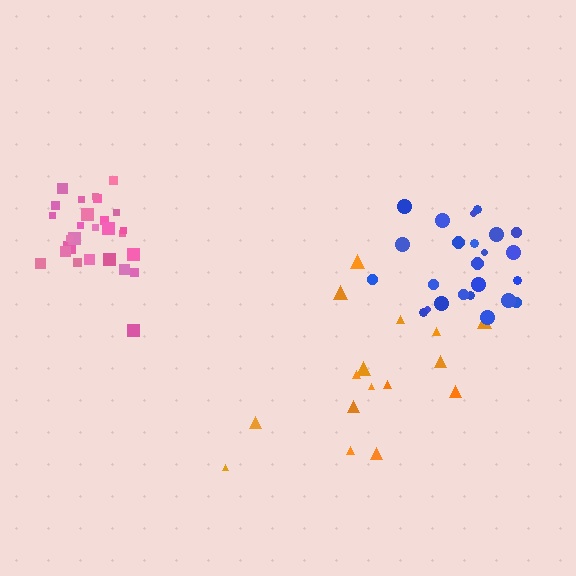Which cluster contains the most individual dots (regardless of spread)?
Pink (28).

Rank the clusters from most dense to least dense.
pink, blue, orange.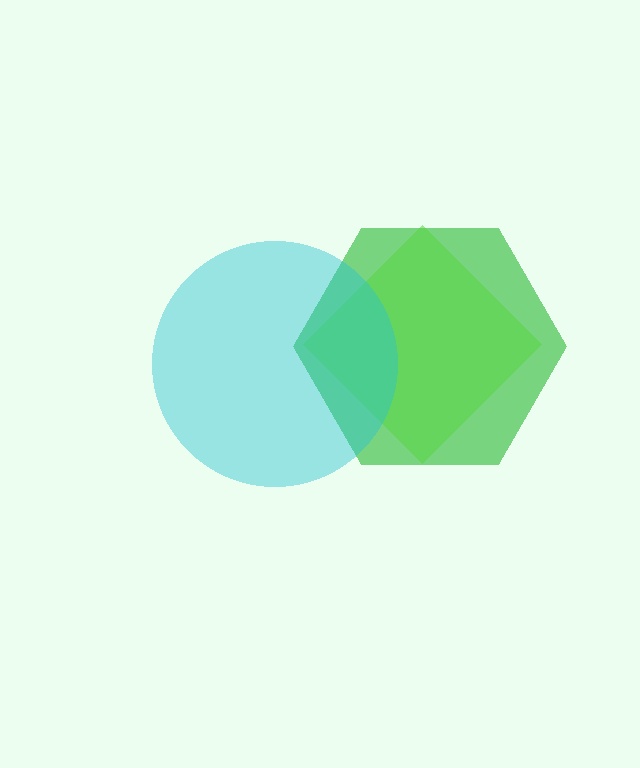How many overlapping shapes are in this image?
There are 3 overlapping shapes in the image.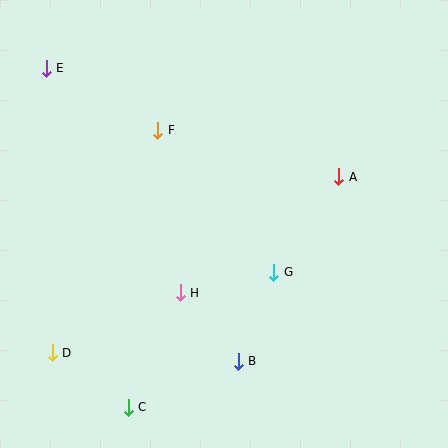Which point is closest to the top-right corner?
Point A is closest to the top-right corner.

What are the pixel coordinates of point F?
Point F is at (158, 130).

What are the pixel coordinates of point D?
Point D is at (52, 353).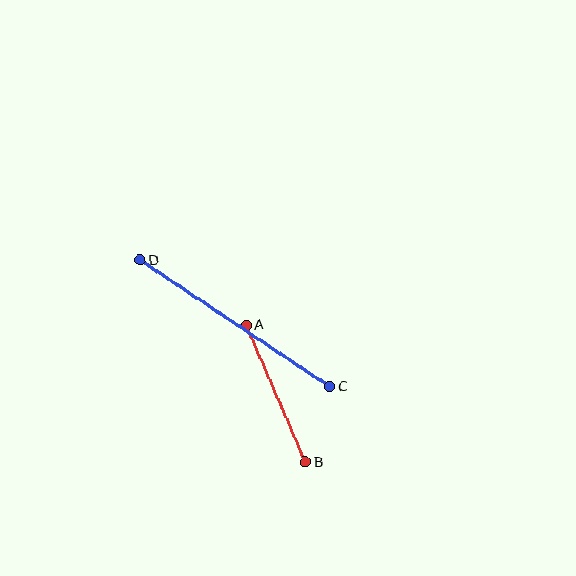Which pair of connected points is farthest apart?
Points C and D are farthest apart.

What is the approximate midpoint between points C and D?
The midpoint is at approximately (235, 324) pixels.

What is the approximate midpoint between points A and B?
The midpoint is at approximately (276, 394) pixels.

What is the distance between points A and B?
The distance is approximately 149 pixels.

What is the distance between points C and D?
The distance is approximately 228 pixels.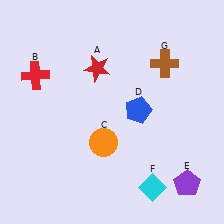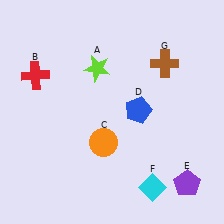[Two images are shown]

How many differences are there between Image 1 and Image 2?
There is 1 difference between the two images.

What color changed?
The star (A) changed from red in Image 1 to lime in Image 2.